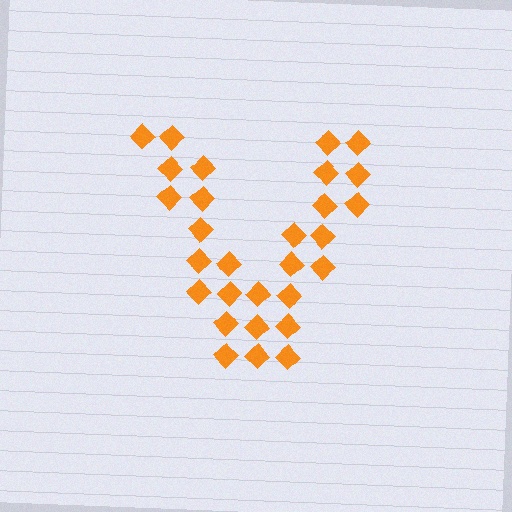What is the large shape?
The large shape is the letter V.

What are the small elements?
The small elements are diamonds.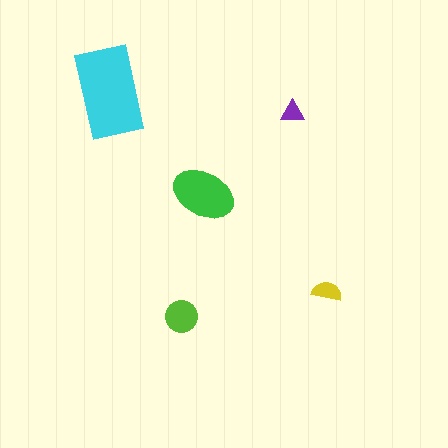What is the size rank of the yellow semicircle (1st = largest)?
4th.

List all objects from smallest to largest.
The purple triangle, the yellow semicircle, the lime circle, the green ellipse, the cyan rectangle.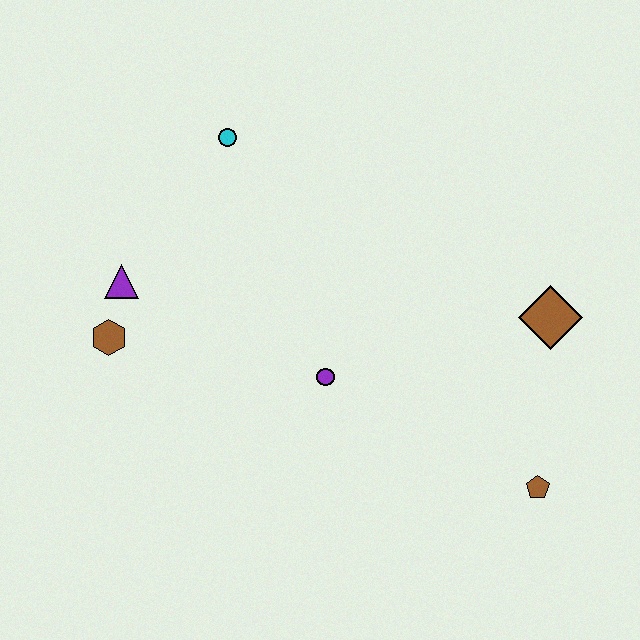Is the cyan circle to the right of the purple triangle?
Yes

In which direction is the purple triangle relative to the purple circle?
The purple triangle is to the left of the purple circle.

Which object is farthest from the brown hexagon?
The brown pentagon is farthest from the brown hexagon.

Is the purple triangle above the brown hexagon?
Yes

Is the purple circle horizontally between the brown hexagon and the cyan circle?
No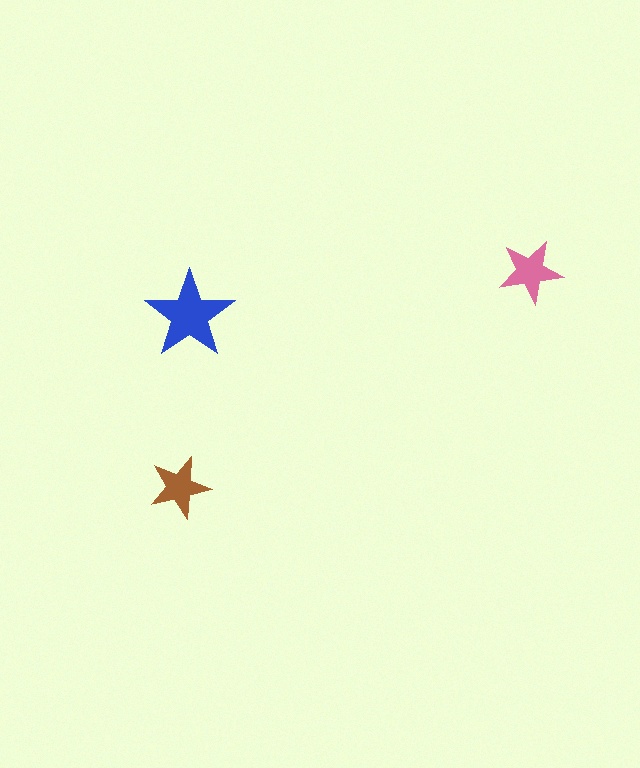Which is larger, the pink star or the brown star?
The pink one.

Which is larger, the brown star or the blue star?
The blue one.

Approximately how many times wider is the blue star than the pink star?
About 1.5 times wider.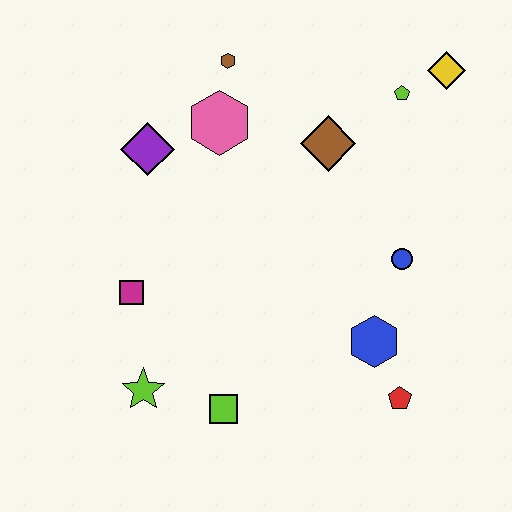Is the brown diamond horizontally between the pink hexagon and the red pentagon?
Yes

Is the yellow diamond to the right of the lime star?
Yes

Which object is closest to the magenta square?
The lime star is closest to the magenta square.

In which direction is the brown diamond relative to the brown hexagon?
The brown diamond is to the right of the brown hexagon.